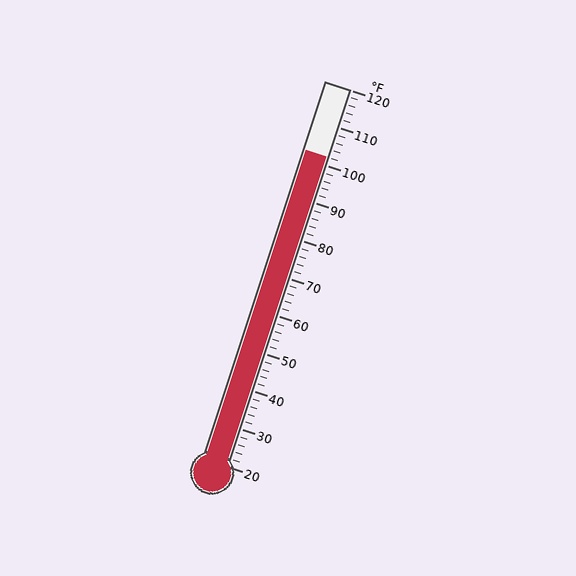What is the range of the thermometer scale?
The thermometer scale ranges from 20°F to 120°F.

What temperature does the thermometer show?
The thermometer shows approximately 102°F.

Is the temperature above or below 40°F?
The temperature is above 40°F.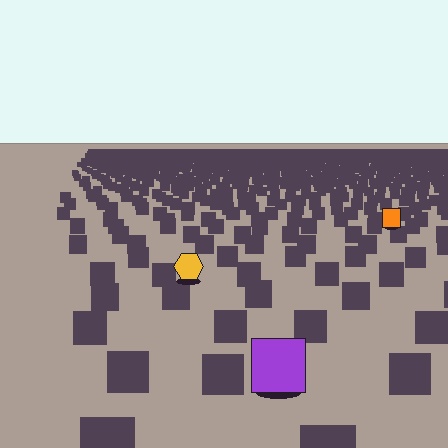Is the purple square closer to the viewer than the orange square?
Yes. The purple square is closer — you can tell from the texture gradient: the ground texture is coarser near it.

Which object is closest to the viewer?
The purple square is closest. The texture marks near it are larger and more spread out.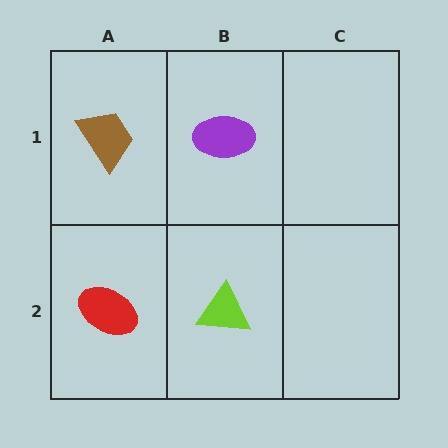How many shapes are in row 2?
2 shapes.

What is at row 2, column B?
A lime triangle.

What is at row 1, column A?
A brown trapezoid.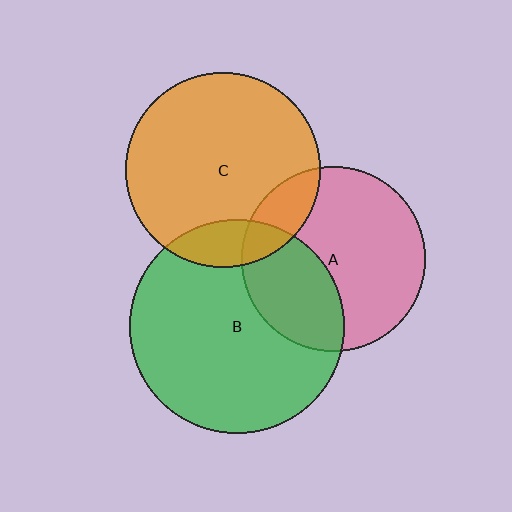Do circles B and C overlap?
Yes.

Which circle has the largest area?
Circle B (green).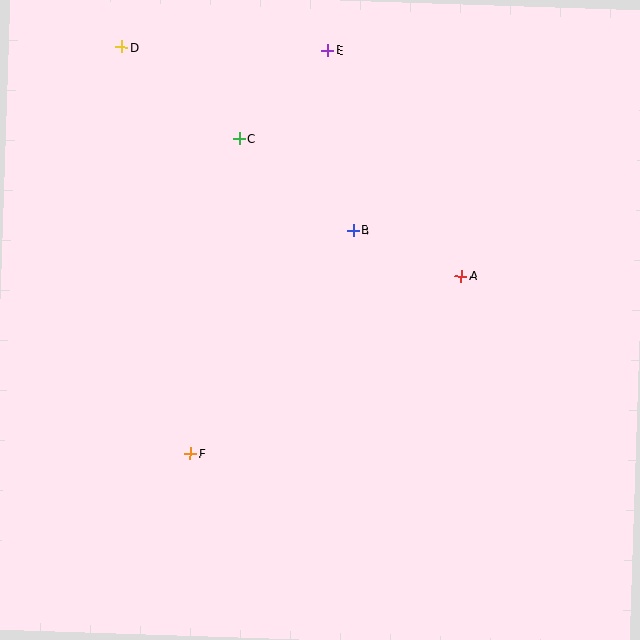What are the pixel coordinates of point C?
Point C is at (239, 138).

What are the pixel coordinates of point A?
Point A is at (461, 276).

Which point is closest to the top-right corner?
Point E is closest to the top-right corner.